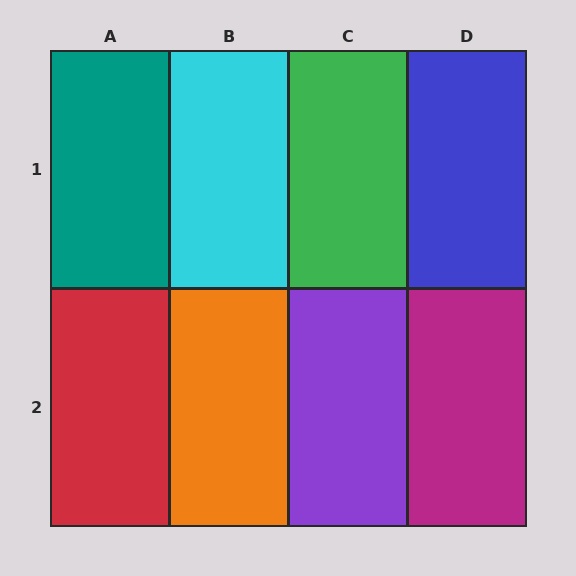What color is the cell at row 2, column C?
Purple.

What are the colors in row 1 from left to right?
Teal, cyan, green, blue.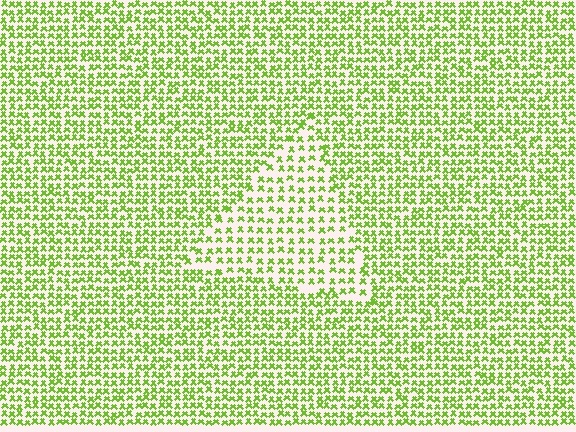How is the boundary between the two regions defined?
The boundary is defined by a change in element density (approximately 1.7x ratio). All elements are the same color, size, and shape.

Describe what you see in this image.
The image contains small lime elements arranged at two different densities. A triangle-shaped region is visible where the elements are less densely packed than the surrounding area.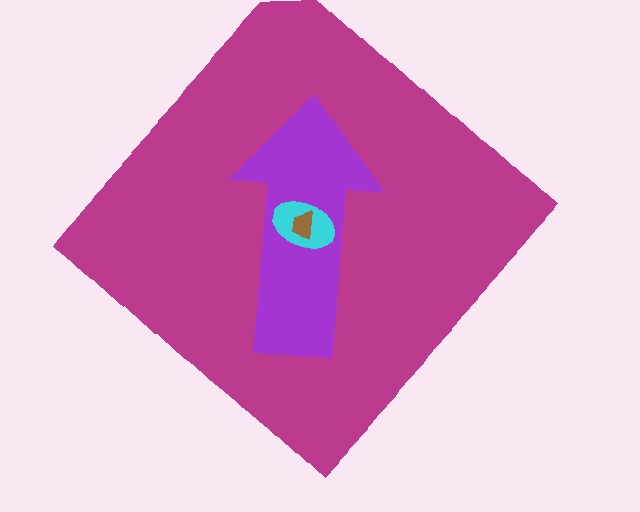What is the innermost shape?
The brown trapezoid.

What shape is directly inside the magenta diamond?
The purple arrow.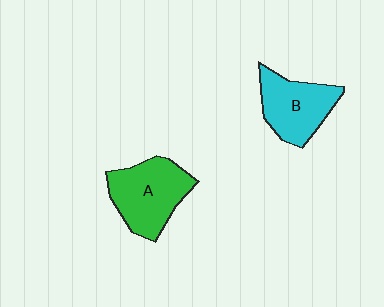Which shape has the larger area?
Shape A (green).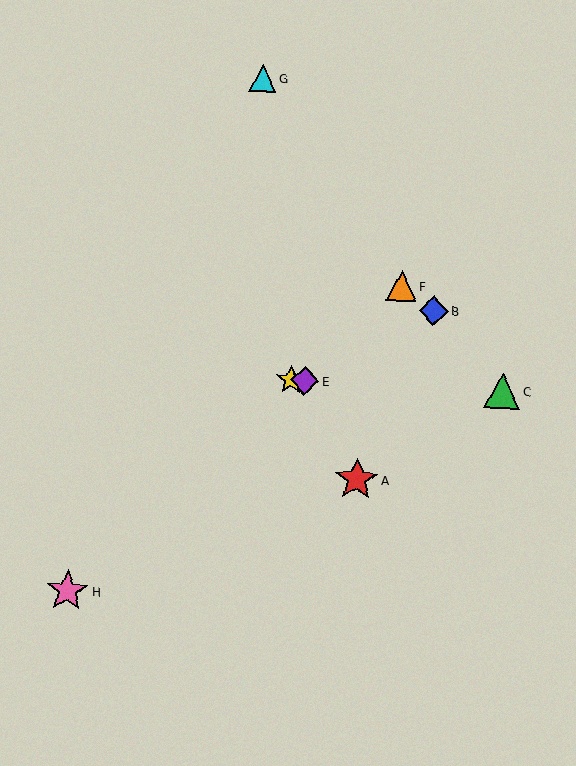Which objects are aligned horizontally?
Objects C, D, E are aligned horizontally.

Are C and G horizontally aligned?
No, C is at y≈391 and G is at y≈78.